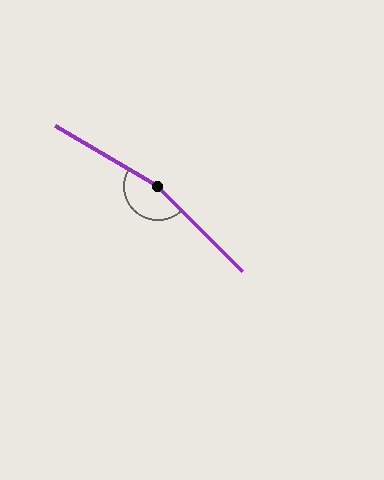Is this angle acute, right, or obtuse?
It is obtuse.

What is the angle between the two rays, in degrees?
Approximately 165 degrees.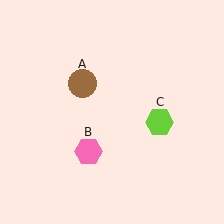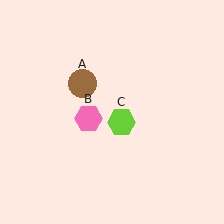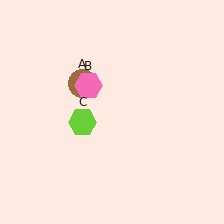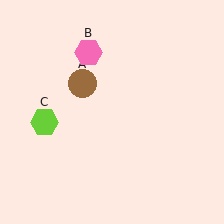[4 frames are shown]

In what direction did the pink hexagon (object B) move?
The pink hexagon (object B) moved up.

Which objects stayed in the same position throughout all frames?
Brown circle (object A) remained stationary.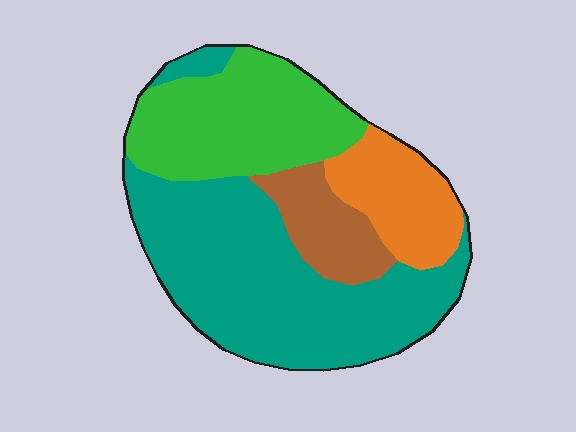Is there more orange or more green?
Green.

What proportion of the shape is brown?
Brown covers about 10% of the shape.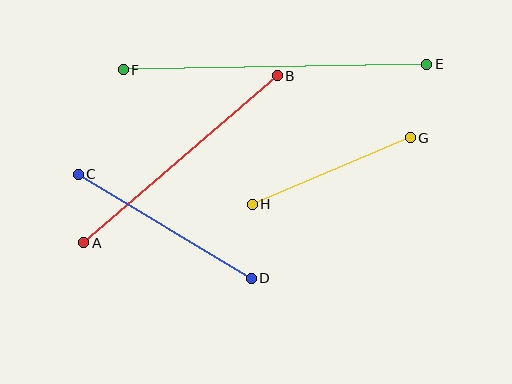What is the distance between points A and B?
The distance is approximately 256 pixels.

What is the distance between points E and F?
The distance is approximately 303 pixels.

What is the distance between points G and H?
The distance is approximately 171 pixels.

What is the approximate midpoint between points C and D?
The midpoint is at approximately (165, 226) pixels.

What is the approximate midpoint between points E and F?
The midpoint is at approximately (275, 67) pixels.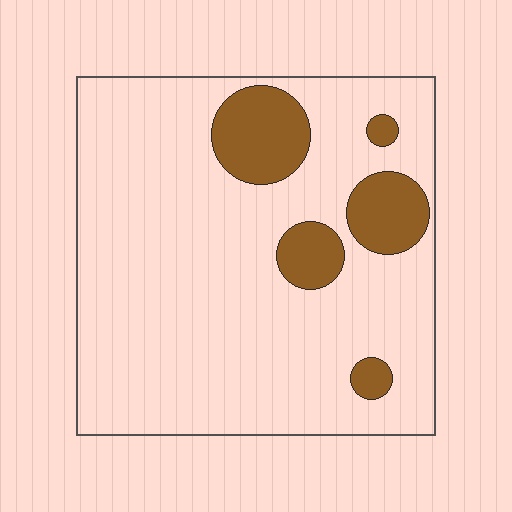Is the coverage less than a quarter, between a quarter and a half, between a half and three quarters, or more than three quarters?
Less than a quarter.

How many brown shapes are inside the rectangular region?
5.